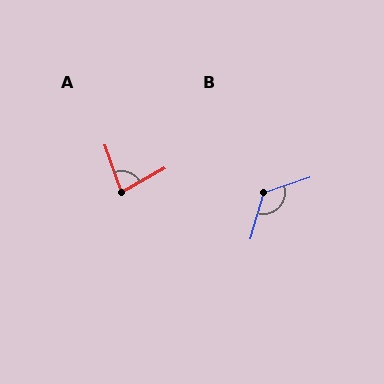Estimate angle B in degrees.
Approximately 124 degrees.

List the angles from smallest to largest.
A (80°), B (124°).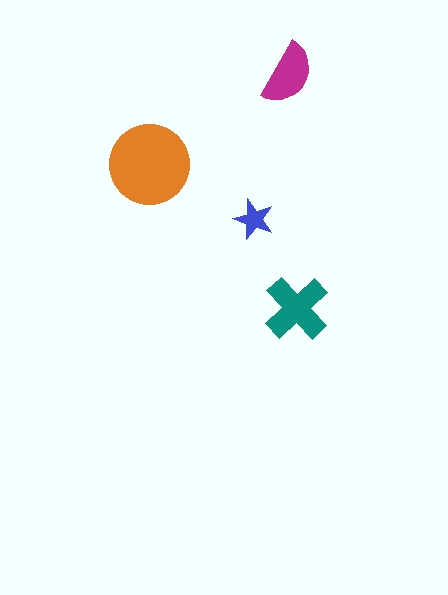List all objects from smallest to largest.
The blue star, the magenta semicircle, the teal cross, the orange circle.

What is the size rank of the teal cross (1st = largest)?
2nd.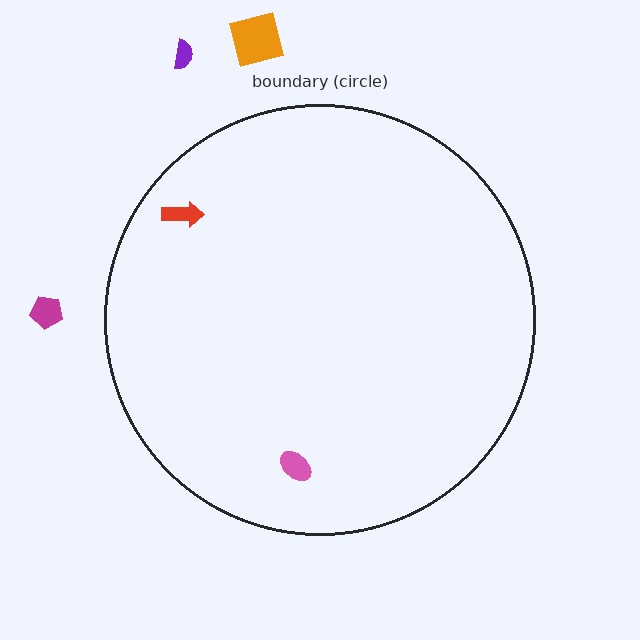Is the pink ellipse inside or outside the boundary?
Inside.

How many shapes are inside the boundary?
2 inside, 3 outside.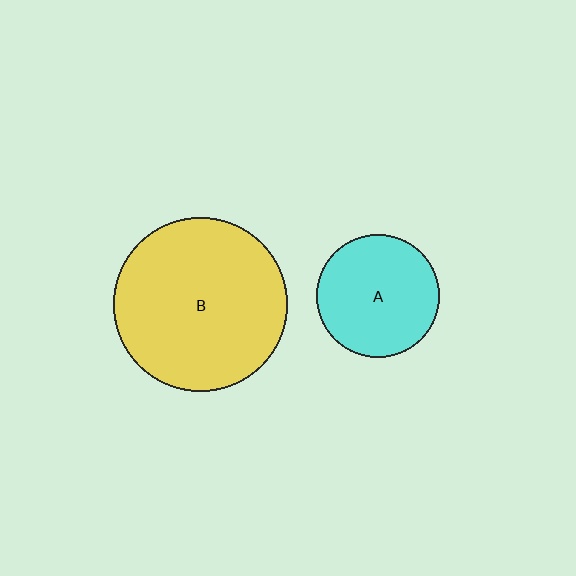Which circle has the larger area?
Circle B (yellow).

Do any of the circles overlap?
No, none of the circles overlap.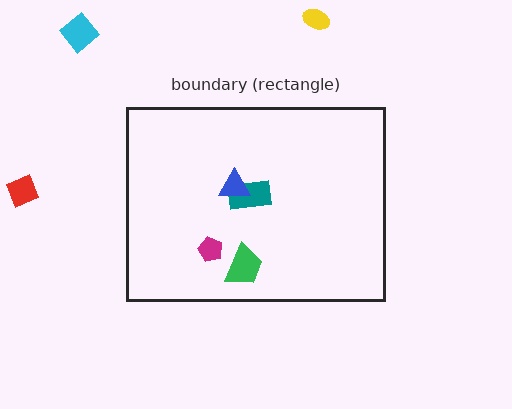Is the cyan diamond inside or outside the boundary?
Outside.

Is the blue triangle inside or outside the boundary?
Inside.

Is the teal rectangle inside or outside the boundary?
Inside.